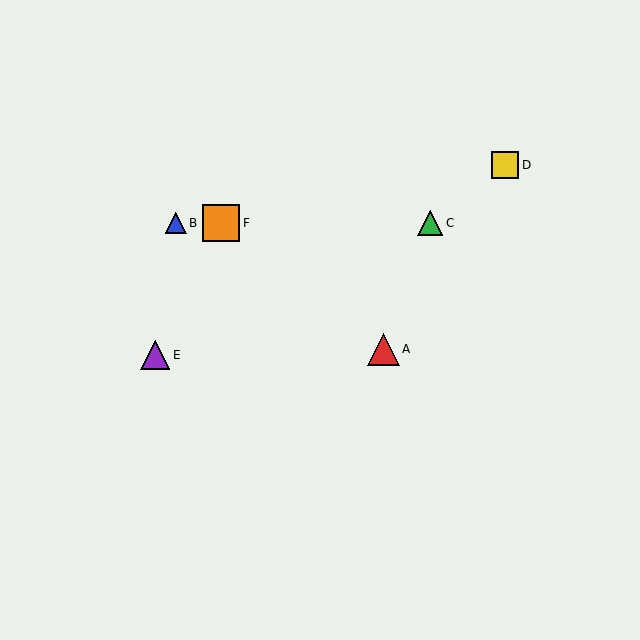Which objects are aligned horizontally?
Objects B, C, F are aligned horizontally.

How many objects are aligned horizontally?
3 objects (B, C, F) are aligned horizontally.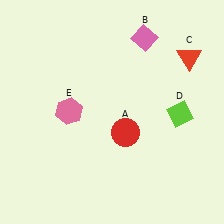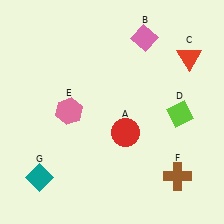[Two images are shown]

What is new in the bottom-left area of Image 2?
A teal diamond (G) was added in the bottom-left area of Image 2.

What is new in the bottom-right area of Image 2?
A brown cross (F) was added in the bottom-right area of Image 2.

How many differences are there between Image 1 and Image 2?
There are 2 differences between the two images.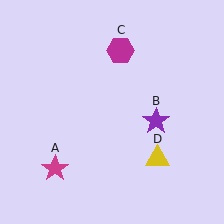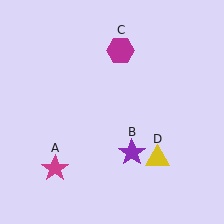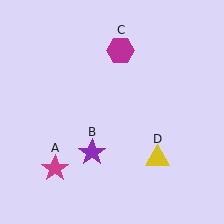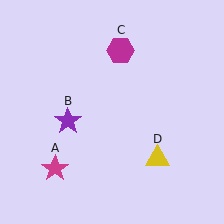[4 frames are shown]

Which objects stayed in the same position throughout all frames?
Magenta star (object A) and magenta hexagon (object C) and yellow triangle (object D) remained stationary.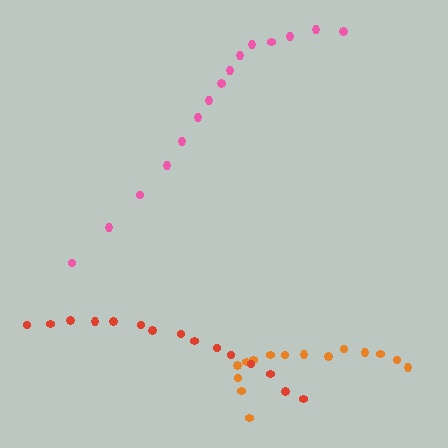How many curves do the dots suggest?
There are 3 distinct paths.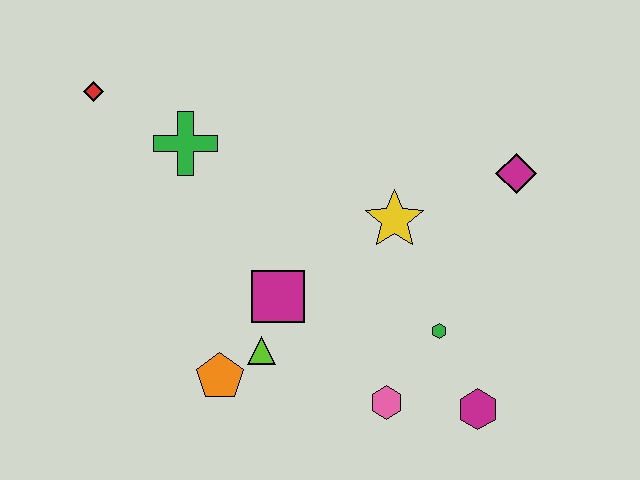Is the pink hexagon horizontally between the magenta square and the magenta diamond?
Yes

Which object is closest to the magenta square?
The lime triangle is closest to the magenta square.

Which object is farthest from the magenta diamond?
The red diamond is farthest from the magenta diamond.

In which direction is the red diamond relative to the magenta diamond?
The red diamond is to the left of the magenta diamond.